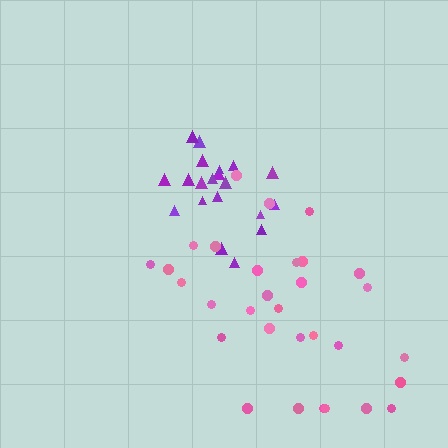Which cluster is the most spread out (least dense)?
Pink.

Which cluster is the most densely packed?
Purple.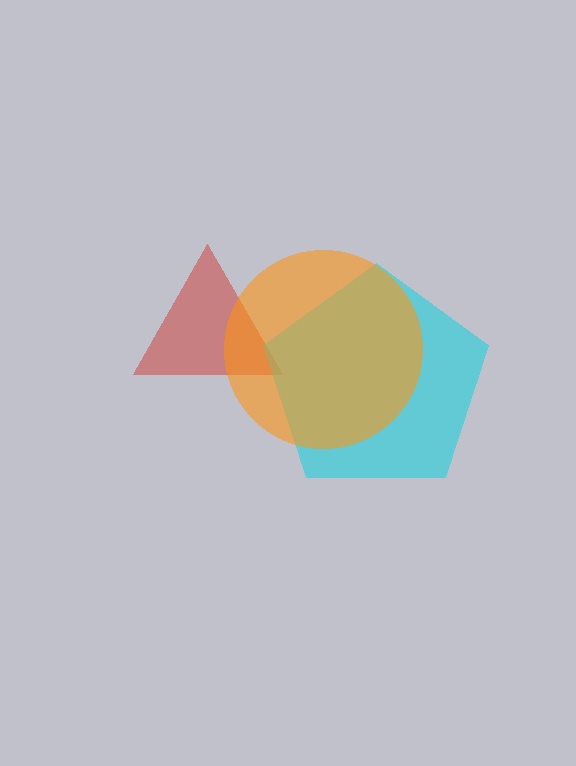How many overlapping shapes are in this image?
There are 3 overlapping shapes in the image.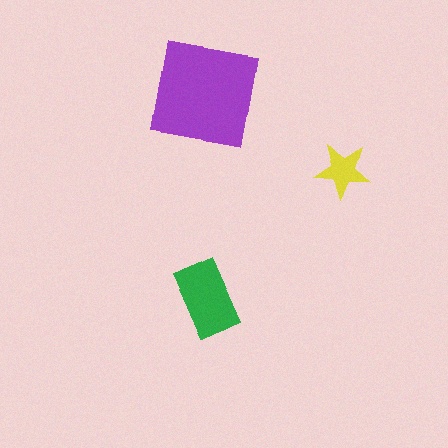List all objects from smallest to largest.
The yellow star, the green rectangle, the purple square.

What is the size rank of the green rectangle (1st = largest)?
2nd.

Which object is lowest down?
The green rectangle is bottommost.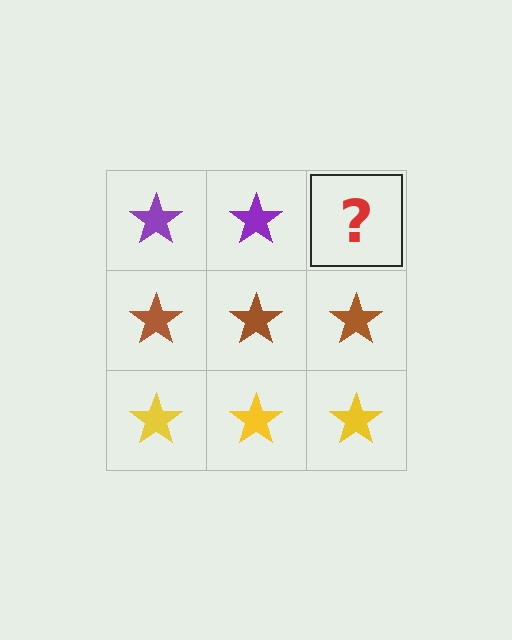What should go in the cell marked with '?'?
The missing cell should contain a purple star.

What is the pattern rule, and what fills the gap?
The rule is that each row has a consistent color. The gap should be filled with a purple star.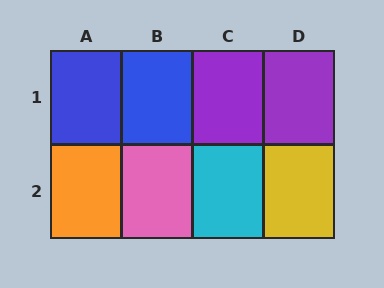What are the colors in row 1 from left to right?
Blue, blue, purple, purple.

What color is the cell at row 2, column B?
Pink.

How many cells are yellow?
1 cell is yellow.